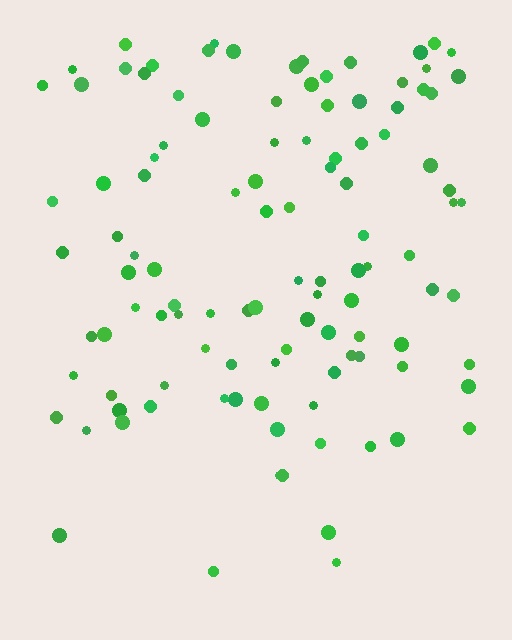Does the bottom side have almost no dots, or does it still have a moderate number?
Still a moderate number, just noticeably fewer than the top.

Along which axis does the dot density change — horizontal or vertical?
Vertical.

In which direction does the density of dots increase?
From bottom to top, with the top side densest.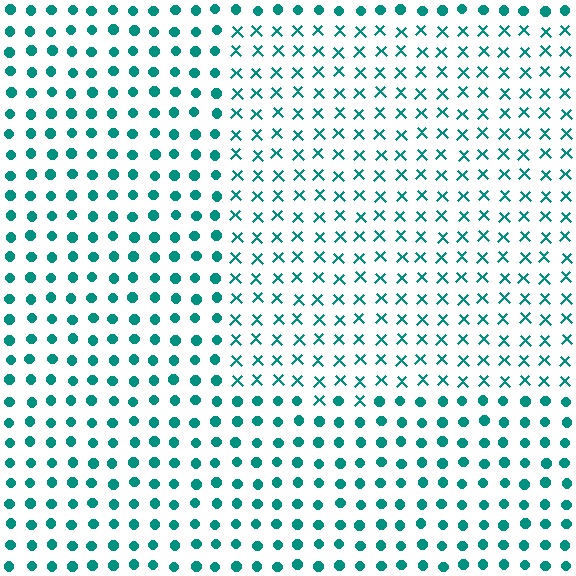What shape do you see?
I see a rectangle.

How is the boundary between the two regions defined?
The boundary is defined by a change in element shape: X marks inside vs. circles outside. All elements share the same color and spacing.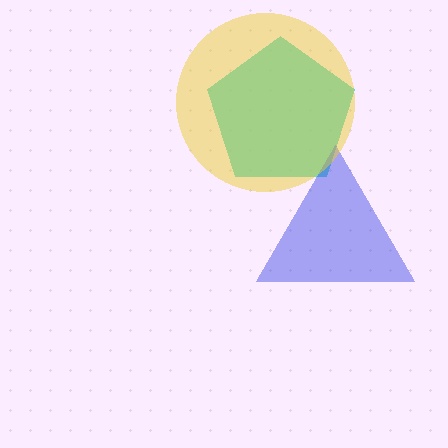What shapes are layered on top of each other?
The layered shapes are: a cyan pentagon, a blue triangle, a yellow circle.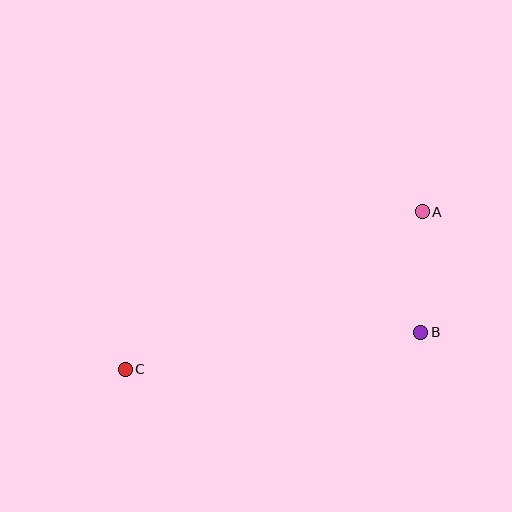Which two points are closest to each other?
Points A and B are closest to each other.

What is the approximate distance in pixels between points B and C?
The distance between B and C is approximately 298 pixels.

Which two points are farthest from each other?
Points A and C are farthest from each other.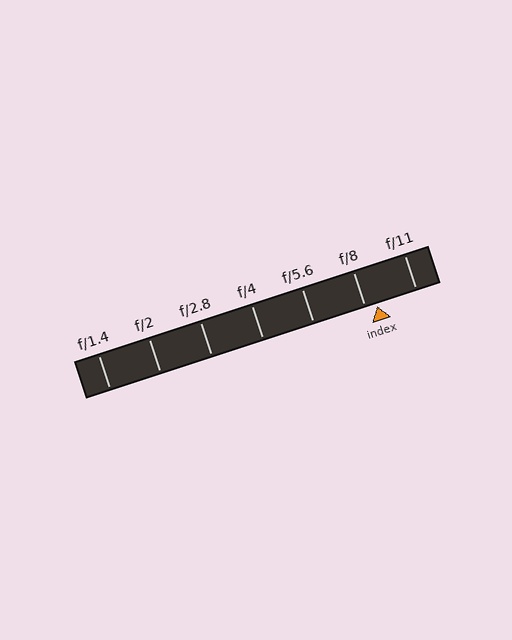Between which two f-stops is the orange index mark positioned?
The index mark is between f/8 and f/11.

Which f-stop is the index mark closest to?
The index mark is closest to f/8.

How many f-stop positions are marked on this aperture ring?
There are 7 f-stop positions marked.